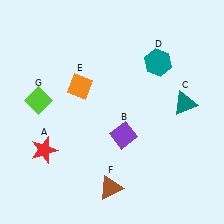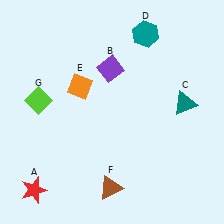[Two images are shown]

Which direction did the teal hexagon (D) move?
The teal hexagon (D) moved up.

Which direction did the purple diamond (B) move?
The purple diamond (B) moved up.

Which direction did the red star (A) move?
The red star (A) moved down.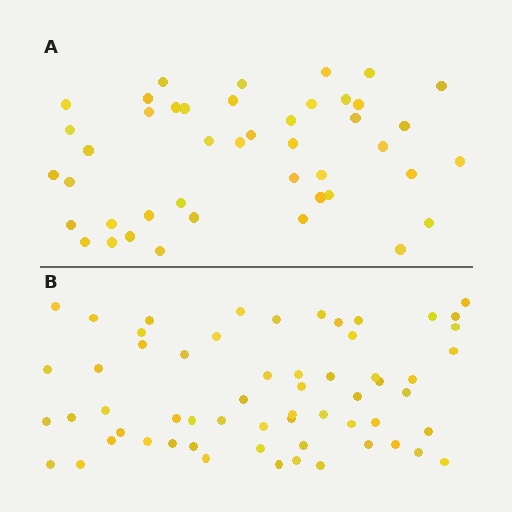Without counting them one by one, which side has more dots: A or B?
Region B (the bottom region) has more dots.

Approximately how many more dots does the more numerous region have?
Region B has approximately 15 more dots than region A.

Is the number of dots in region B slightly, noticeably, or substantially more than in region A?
Region B has noticeably more, but not dramatically so. The ratio is roughly 1.4 to 1.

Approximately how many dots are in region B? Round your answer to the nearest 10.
About 60 dots.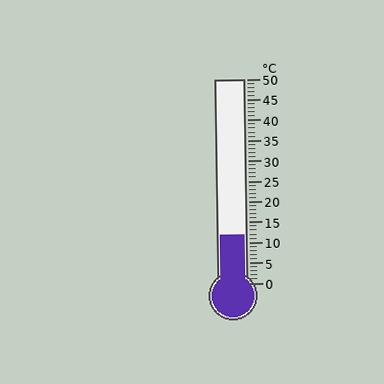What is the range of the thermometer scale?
The thermometer scale ranges from 0°C to 50°C.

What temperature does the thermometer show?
The thermometer shows approximately 12°C.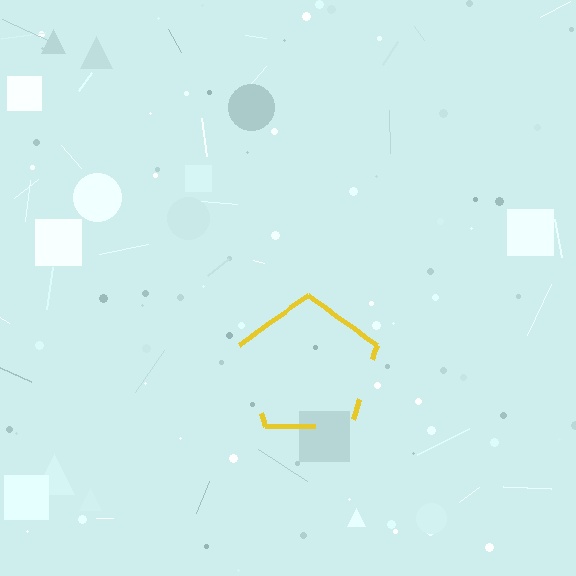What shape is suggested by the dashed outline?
The dashed outline suggests a pentagon.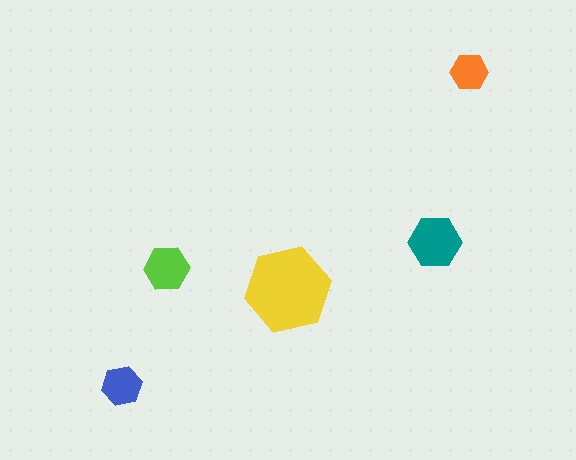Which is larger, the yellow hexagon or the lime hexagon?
The yellow one.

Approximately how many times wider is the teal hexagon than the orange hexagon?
About 1.5 times wider.